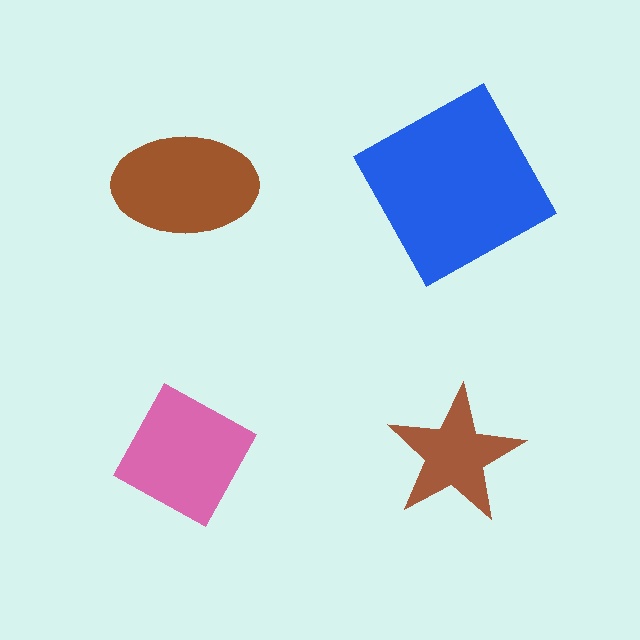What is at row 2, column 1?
A pink diamond.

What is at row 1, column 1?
A brown ellipse.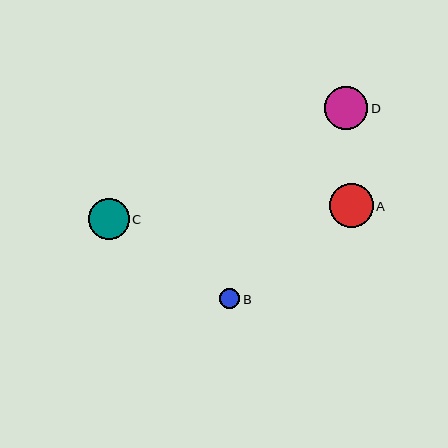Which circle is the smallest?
Circle B is the smallest with a size of approximately 20 pixels.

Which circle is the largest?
Circle A is the largest with a size of approximately 44 pixels.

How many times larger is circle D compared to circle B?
Circle D is approximately 2.1 times the size of circle B.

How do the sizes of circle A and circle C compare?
Circle A and circle C are approximately the same size.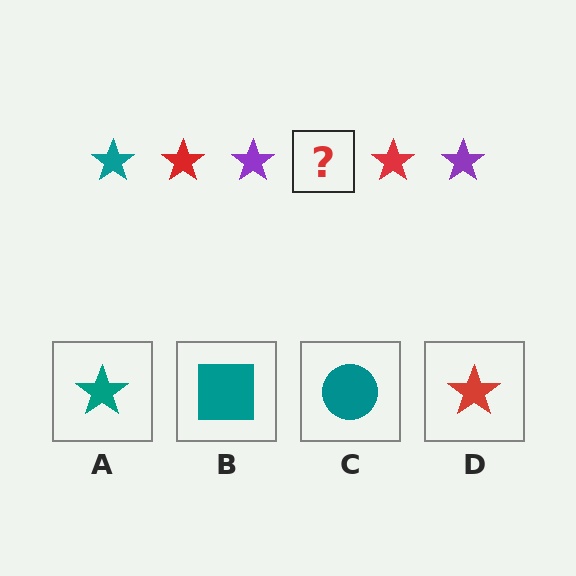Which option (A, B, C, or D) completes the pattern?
A.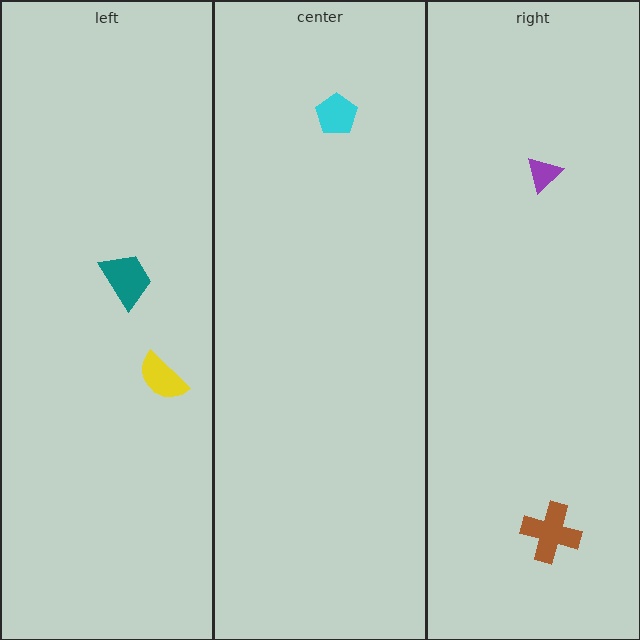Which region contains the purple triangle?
The right region.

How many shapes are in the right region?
2.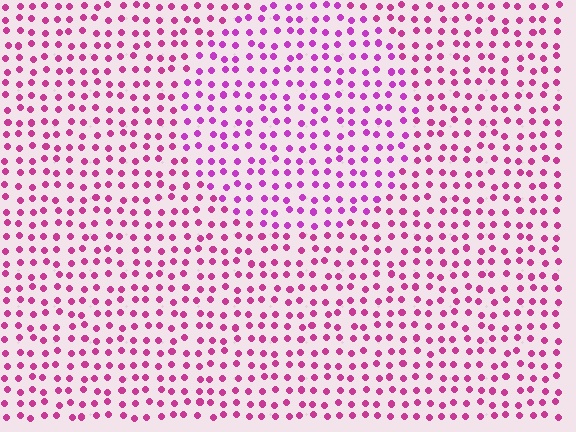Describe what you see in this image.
The image is filled with small magenta elements in a uniform arrangement. A circle-shaped region is visible where the elements are tinted to a slightly different hue, forming a subtle color boundary.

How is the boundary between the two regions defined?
The boundary is defined purely by a slight shift in hue (about 23 degrees). Spacing, size, and orientation are identical on both sides.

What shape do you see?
I see a circle.